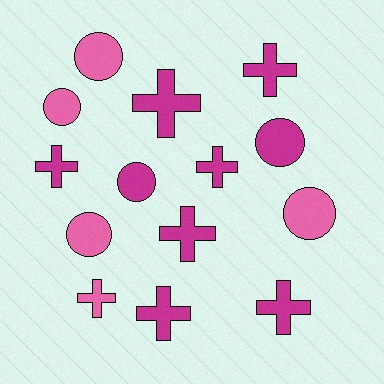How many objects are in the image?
There are 14 objects.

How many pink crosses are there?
There is 1 pink cross.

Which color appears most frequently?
Magenta, with 9 objects.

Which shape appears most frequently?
Cross, with 8 objects.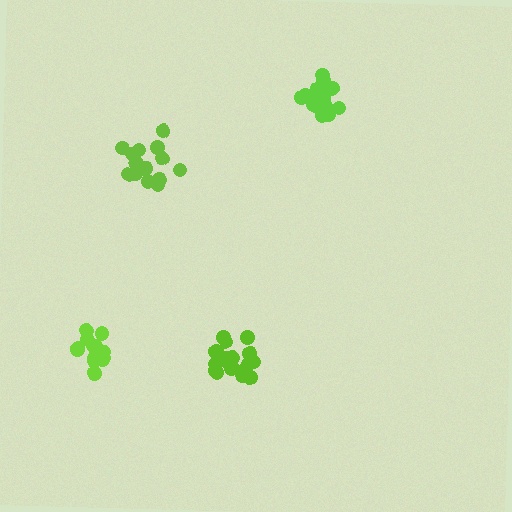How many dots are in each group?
Group 1: 19 dots, Group 2: 14 dots, Group 3: 16 dots, Group 4: 18 dots (67 total).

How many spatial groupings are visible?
There are 4 spatial groupings.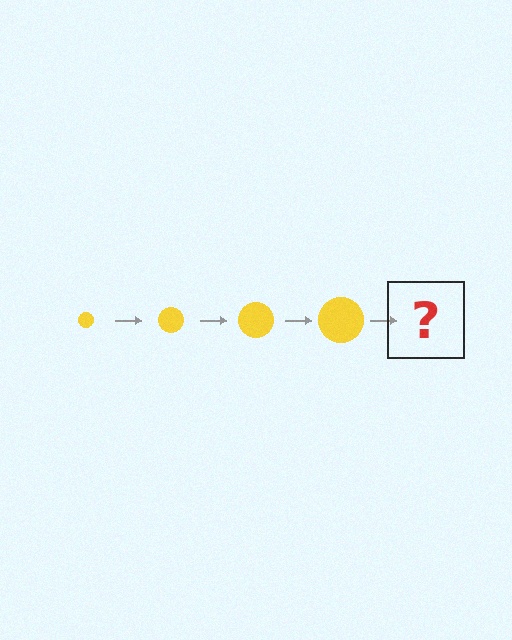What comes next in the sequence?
The next element should be a yellow circle, larger than the previous one.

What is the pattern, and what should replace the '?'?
The pattern is that the circle gets progressively larger each step. The '?' should be a yellow circle, larger than the previous one.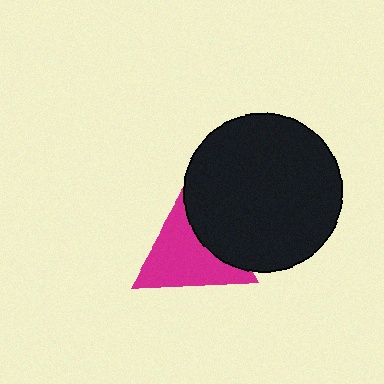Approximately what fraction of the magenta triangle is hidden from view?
Roughly 33% of the magenta triangle is hidden behind the black circle.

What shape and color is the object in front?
The object in front is a black circle.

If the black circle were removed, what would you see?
You would see the complete magenta triangle.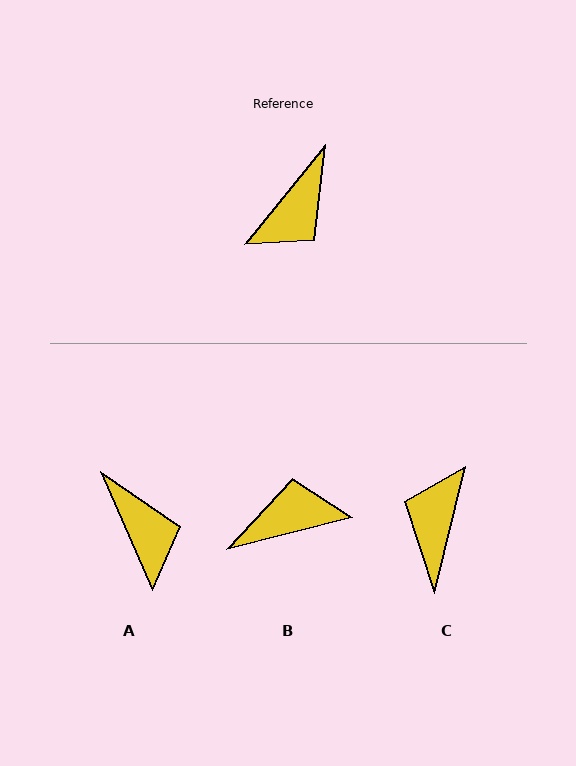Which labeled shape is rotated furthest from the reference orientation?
C, about 155 degrees away.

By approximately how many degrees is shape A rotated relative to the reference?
Approximately 62 degrees counter-clockwise.